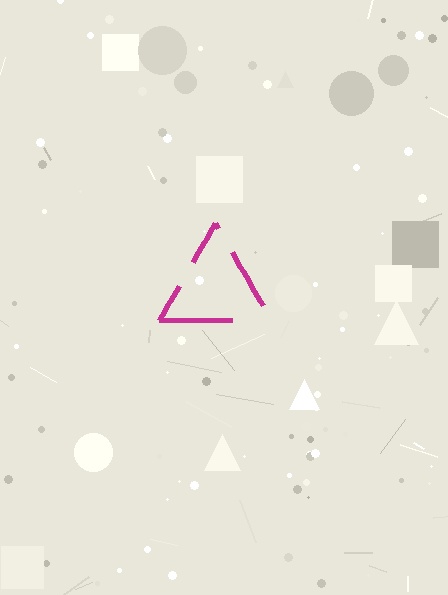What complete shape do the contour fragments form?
The contour fragments form a triangle.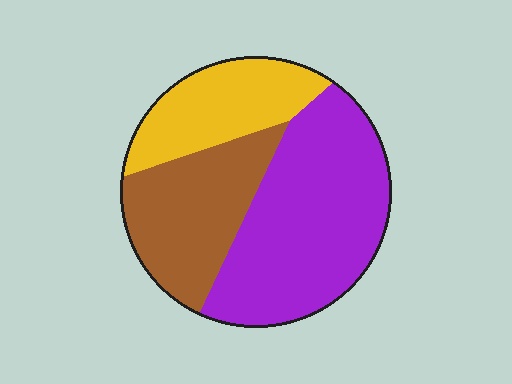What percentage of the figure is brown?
Brown takes up between a quarter and a half of the figure.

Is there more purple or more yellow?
Purple.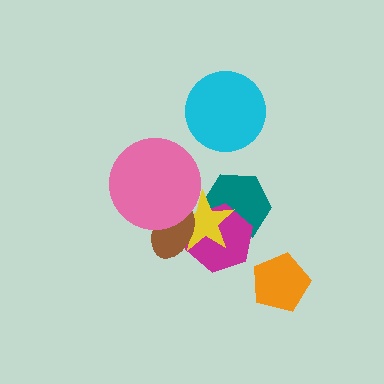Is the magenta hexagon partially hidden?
Yes, it is partially covered by another shape.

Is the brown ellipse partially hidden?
Yes, it is partially covered by another shape.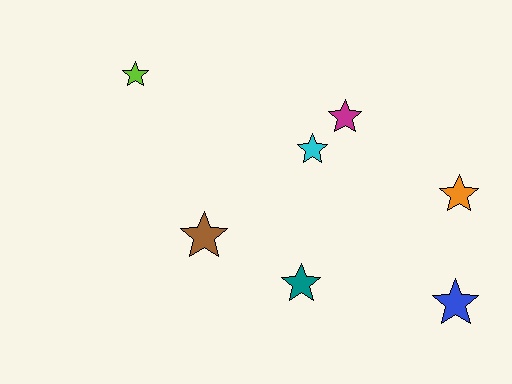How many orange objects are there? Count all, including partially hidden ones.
There is 1 orange object.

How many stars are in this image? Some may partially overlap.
There are 7 stars.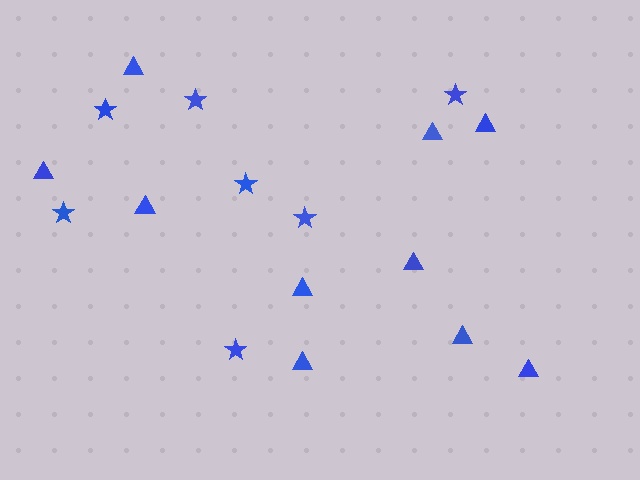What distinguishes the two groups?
There are 2 groups: one group of triangles (10) and one group of stars (7).